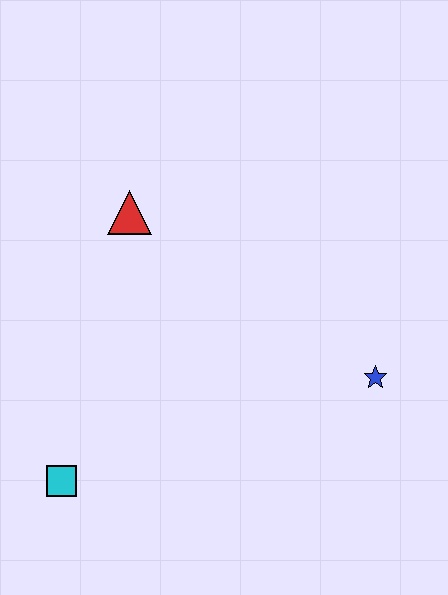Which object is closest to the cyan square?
The red triangle is closest to the cyan square.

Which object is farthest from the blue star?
The cyan square is farthest from the blue star.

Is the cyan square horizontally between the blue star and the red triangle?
No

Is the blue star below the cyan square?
No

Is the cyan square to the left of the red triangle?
Yes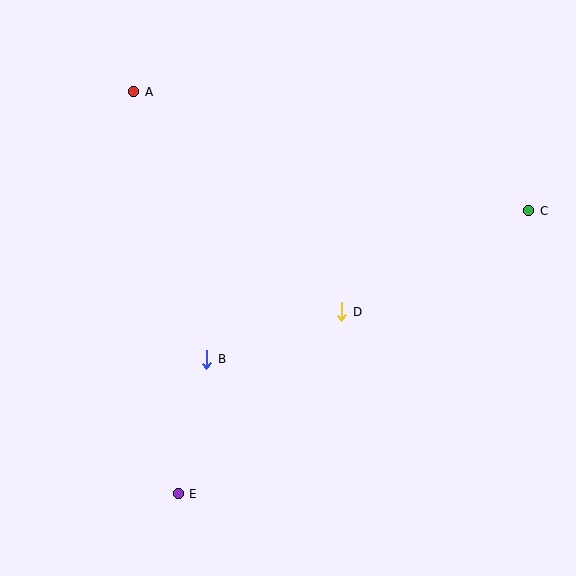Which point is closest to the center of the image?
Point D at (342, 312) is closest to the center.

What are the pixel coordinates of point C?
Point C is at (529, 211).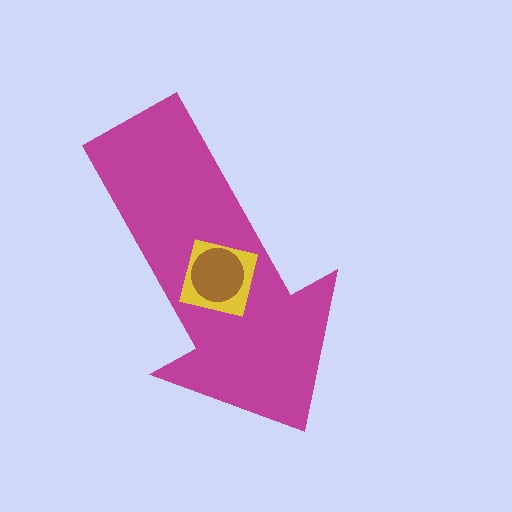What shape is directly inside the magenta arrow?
The yellow square.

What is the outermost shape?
The magenta arrow.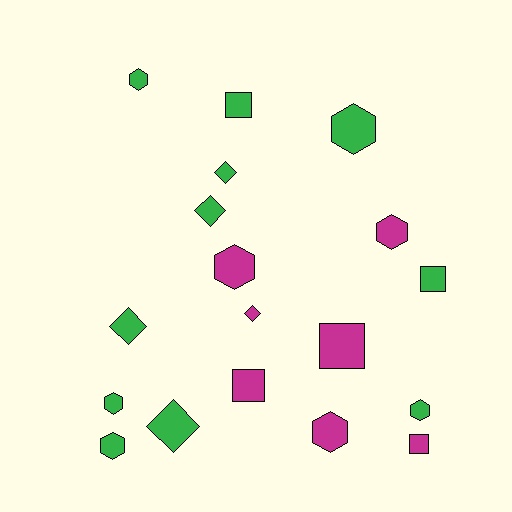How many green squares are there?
There are 2 green squares.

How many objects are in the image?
There are 18 objects.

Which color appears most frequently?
Green, with 11 objects.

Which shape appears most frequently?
Hexagon, with 8 objects.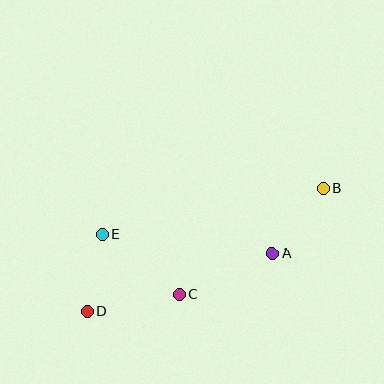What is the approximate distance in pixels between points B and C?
The distance between B and C is approximately 179 pixels.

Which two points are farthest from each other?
Points B and D are farthest from each other.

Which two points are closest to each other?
Points D and E are closest to each other.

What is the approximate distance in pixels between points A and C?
The distance between A and C is approximately 102 pixels.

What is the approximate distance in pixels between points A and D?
The distance between A and D is approximately 194 pixels.